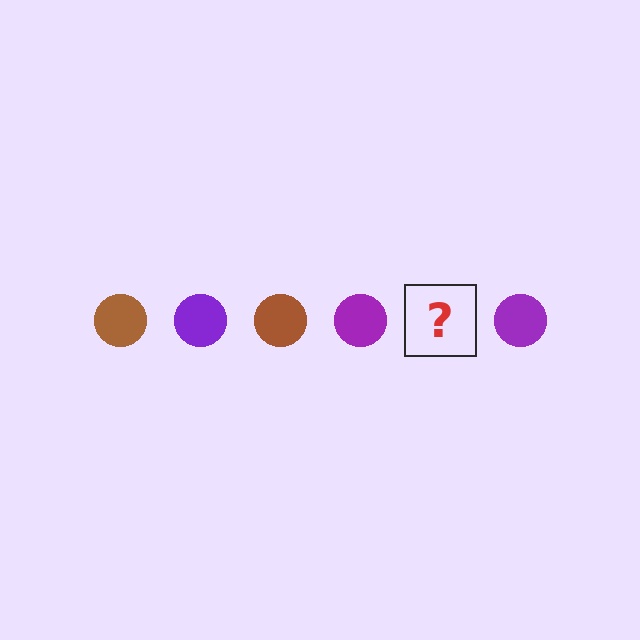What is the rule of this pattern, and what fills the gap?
The rule is that the pattern cycles through brown, purple circles. The gap should be filled with a brown circle.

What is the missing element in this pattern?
The missing element is a brown circle.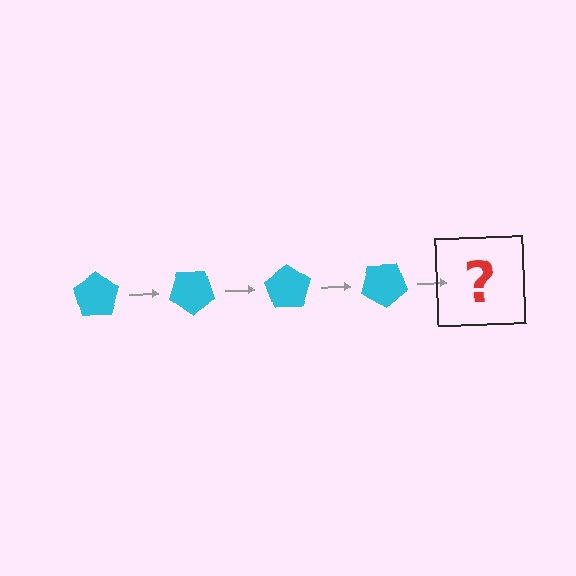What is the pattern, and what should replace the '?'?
The pattern is that the pentagon rotates 35 degrees each step. The '?' should be a cyan pentagon rotated 140 degrees.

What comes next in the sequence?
The next element should be a cyan pentagon rotated 140 degrees.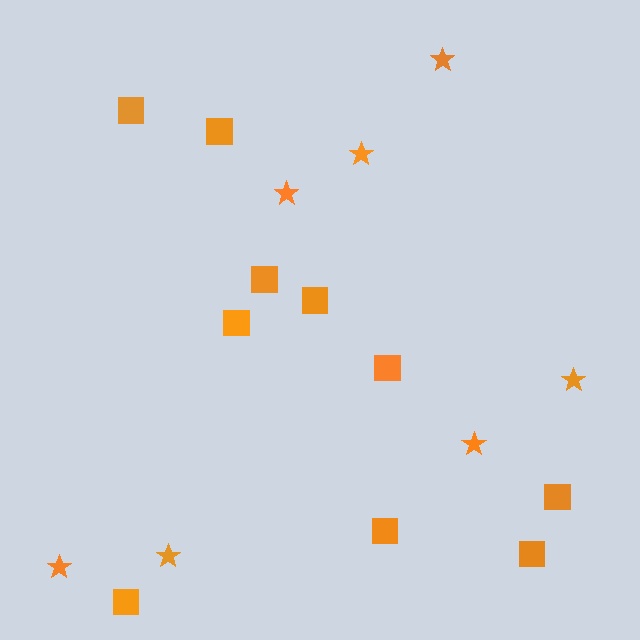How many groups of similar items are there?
There are 2 groups: one group of squares (10) and one group of stars (7).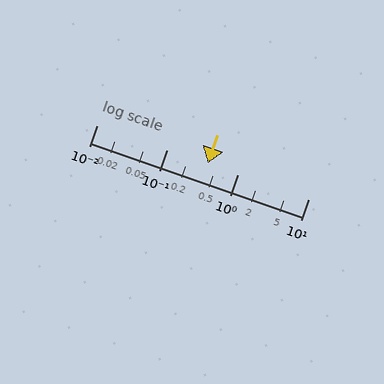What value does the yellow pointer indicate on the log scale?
The pointer indicates approximately 0.37.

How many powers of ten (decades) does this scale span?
The scale spans 3 decades, from 0.01 to 10.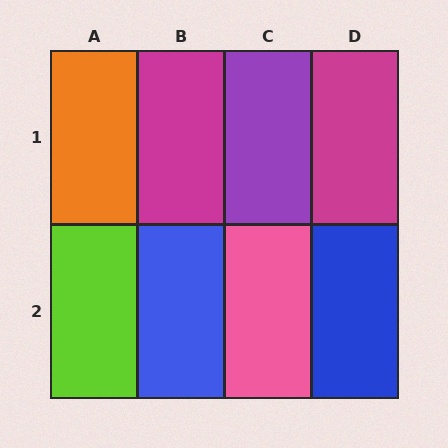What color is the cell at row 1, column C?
Purple.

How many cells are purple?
1 cell is purple.